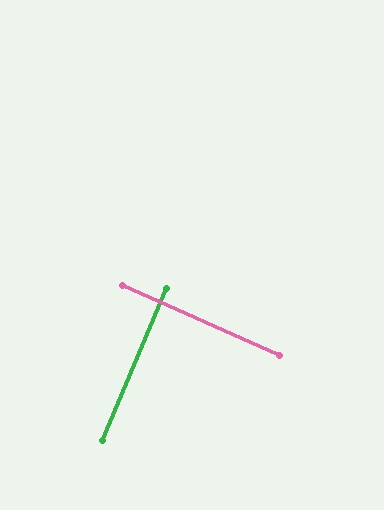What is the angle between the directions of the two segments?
Approximately 89 degrees.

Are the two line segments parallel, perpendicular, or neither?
Perpendicular — they meet at approximately 89°.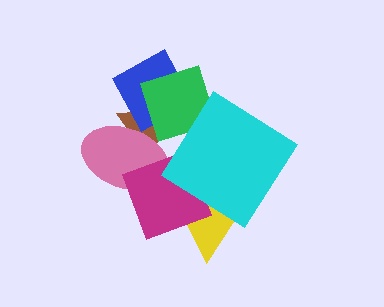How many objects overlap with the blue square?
2 objects overlap with the blue square.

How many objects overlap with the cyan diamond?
2 objects overlap with the cyan diamond.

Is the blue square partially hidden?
Yes, it is partially covered by another shape.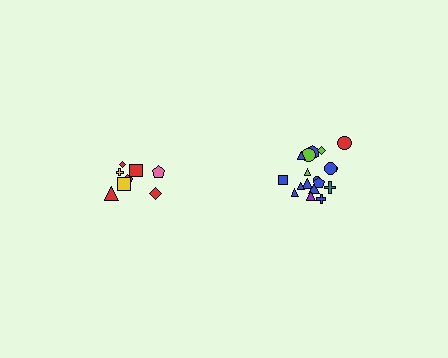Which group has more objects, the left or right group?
The right group.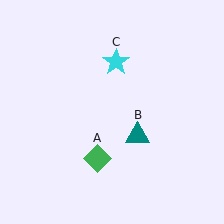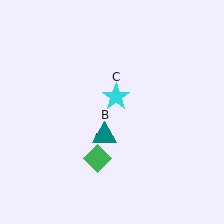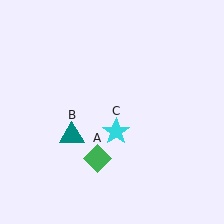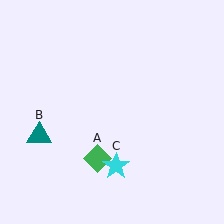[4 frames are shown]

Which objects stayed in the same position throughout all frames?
Green diamond (object A) remained stationary.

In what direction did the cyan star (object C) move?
The cyan star (object C) moved down.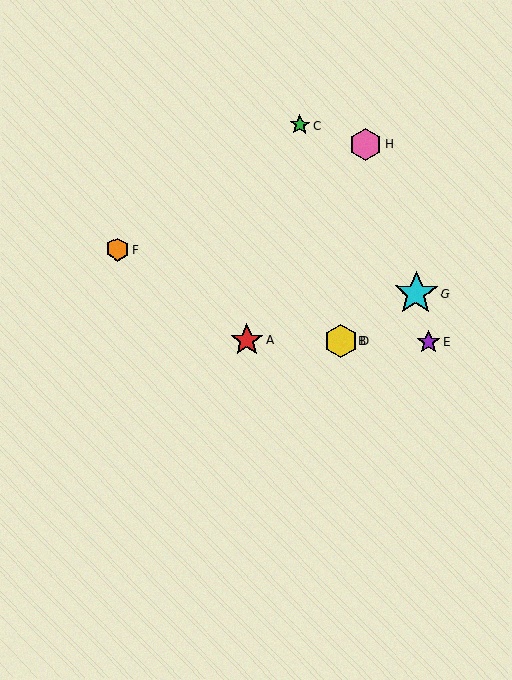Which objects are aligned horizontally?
Objects A, B, D, E are aligned horizontally.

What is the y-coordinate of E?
Object E is at y≈342.